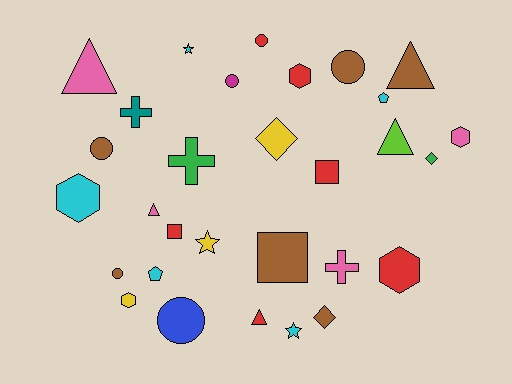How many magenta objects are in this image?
There is 1 magenta object.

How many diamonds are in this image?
There are 3 diamonds.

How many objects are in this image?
There are 30 objects.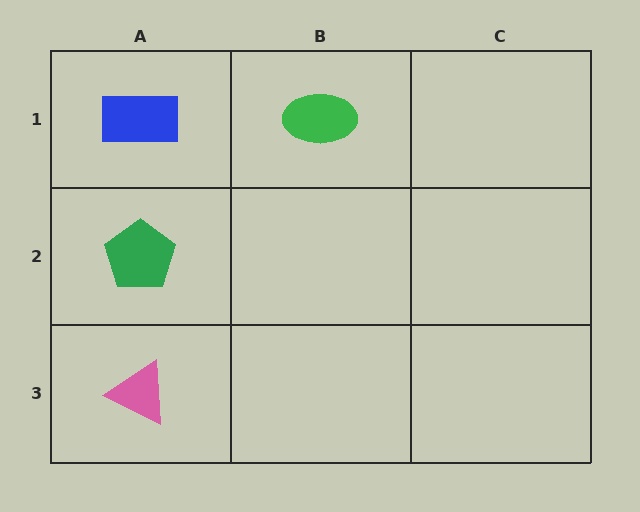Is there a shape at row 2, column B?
No, that cell is empty.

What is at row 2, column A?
A green pentagon.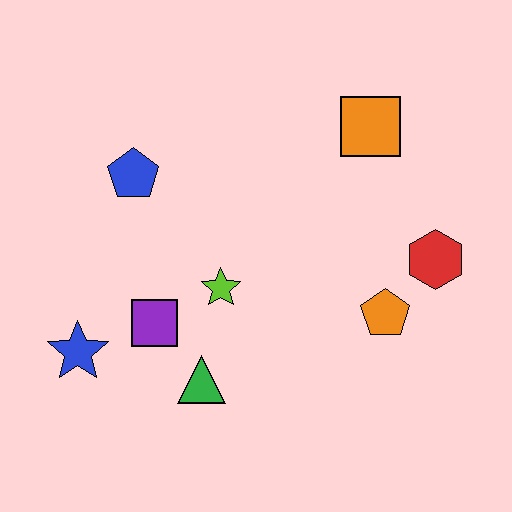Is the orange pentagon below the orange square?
Yes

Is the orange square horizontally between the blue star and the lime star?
No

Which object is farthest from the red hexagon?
The blue star is farthest from the red hexagon.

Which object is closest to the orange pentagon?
The red hexagon is closest to the orange pentagon.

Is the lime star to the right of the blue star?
Yes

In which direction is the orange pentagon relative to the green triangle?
The orange pentagon is to the right of the green triangle.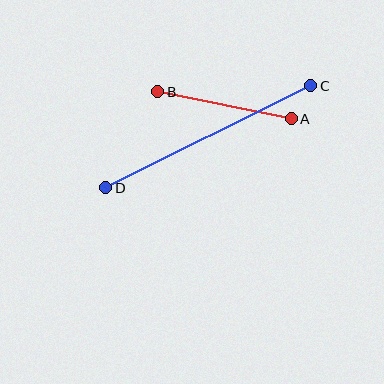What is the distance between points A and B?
The distance is approximately 136 pixels.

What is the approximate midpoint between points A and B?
The midpoint is at approximately (225, 105) pixels.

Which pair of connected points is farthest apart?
Points C and D are farthest apart.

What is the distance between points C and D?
The distance is approximately 229 pixels.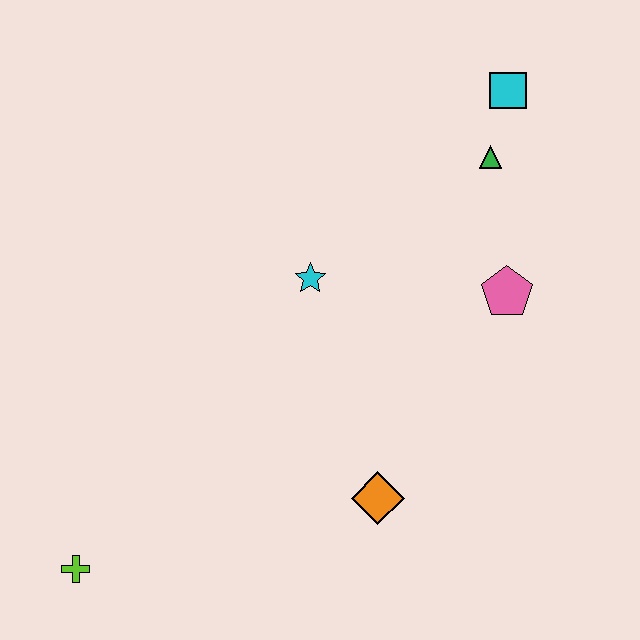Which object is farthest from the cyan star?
The lime cross is farthest from the cyan star.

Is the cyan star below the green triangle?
Yes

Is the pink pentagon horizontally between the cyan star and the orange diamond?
No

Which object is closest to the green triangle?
The cyan square is closest to the green triangle.